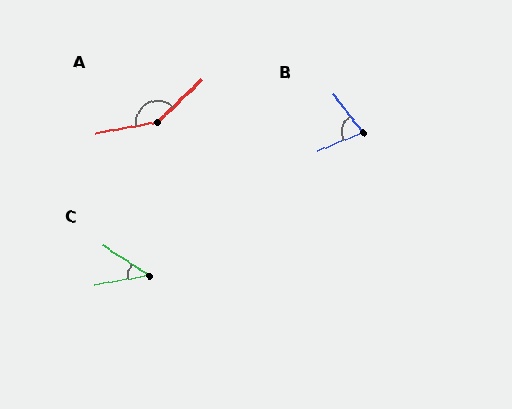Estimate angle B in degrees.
Approximately 74 degrees.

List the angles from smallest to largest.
C (43°), B (74°), A (147°).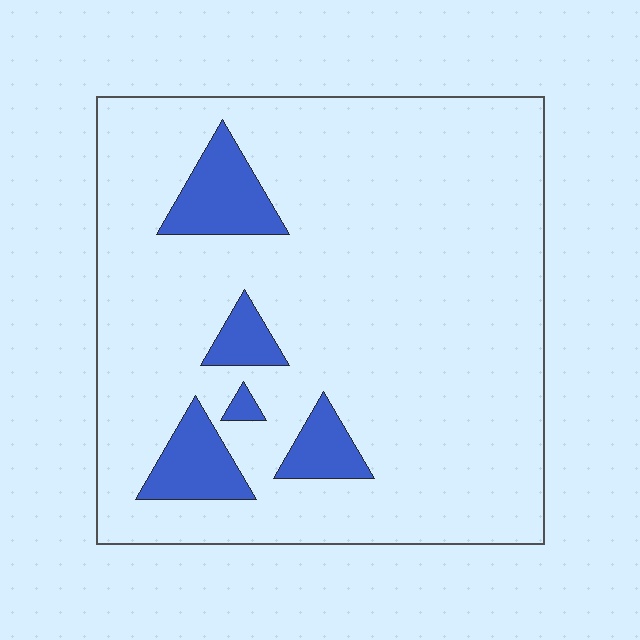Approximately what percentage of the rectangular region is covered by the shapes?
Approximately 10%.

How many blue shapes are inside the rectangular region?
5.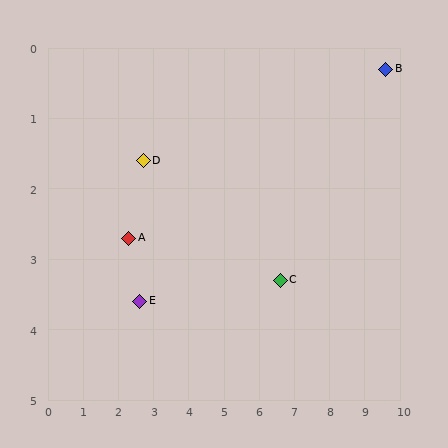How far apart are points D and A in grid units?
Points D and A are about 1.2 grid units apart.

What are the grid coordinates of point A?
Point A is at approximately (2.3, 2.7).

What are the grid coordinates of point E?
Point E is at approximately (2.6, 3.6).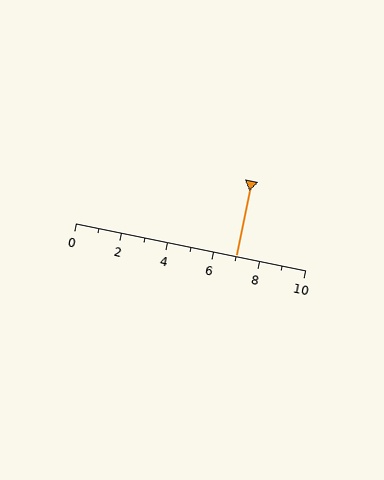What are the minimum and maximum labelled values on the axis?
The axis runs from 0 to 10.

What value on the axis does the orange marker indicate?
The marker indicates approximately 7.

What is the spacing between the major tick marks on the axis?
The major ticks are spaced 2 apart.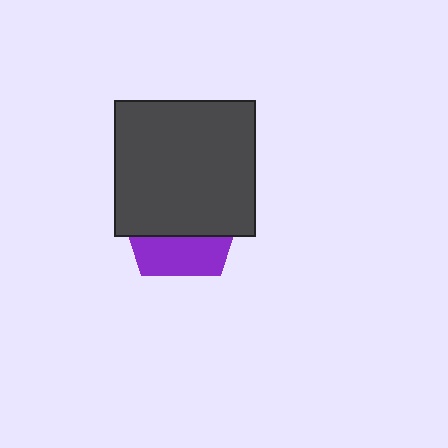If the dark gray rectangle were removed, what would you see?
You would see the complete purple pentagon.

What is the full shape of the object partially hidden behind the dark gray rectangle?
The partially hidden object is a purple pentagon.